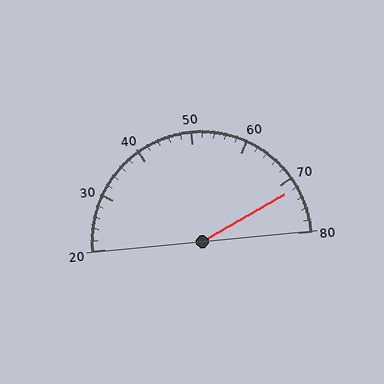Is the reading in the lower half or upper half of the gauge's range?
The reading is in the upper half of the range (20 to 80).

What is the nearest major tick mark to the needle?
The nearest major tick mark is 70.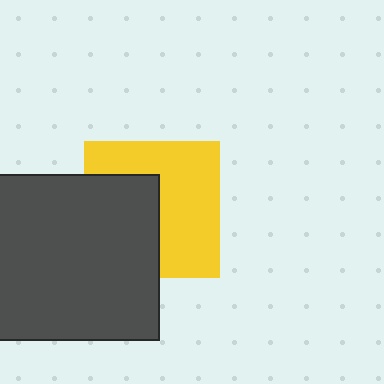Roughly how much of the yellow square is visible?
About half of it is visible (roughly 57%).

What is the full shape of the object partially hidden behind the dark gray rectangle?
The partially hidden object is a yellow square.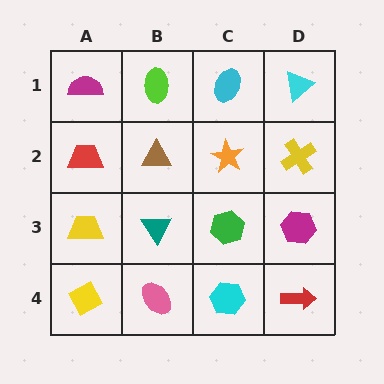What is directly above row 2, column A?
A magenta semicircle.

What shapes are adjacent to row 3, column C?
An orange star (row 2, column C), a cyan hexagon (row 4, column C), a teal triangle (row 3, column B), a magenta hexagon (row 3, column D).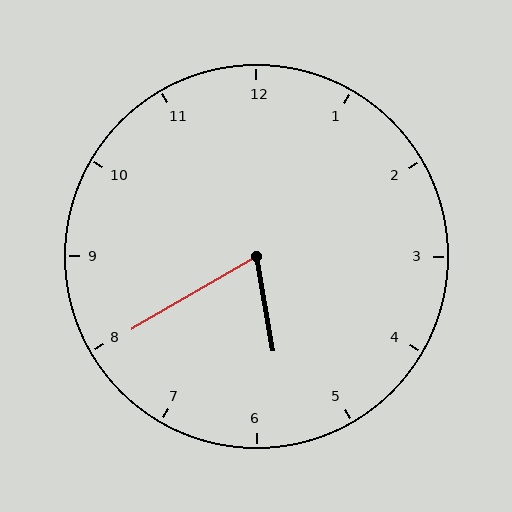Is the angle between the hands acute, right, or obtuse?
It is acute.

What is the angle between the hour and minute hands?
Approximately 70 degrees.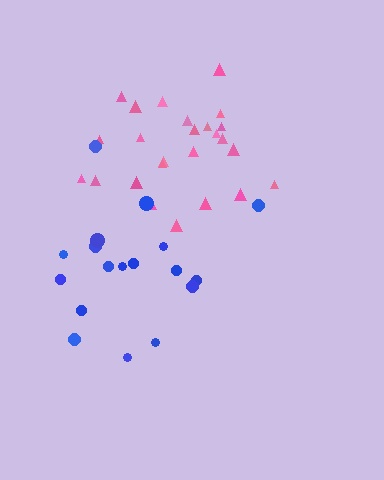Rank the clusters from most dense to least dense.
pink, blue.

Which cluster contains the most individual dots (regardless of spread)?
Pink (25).